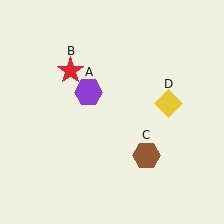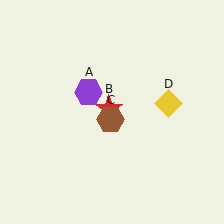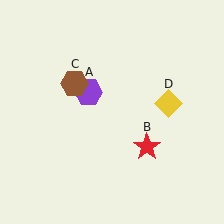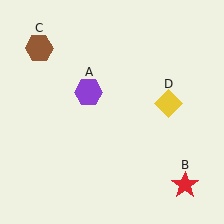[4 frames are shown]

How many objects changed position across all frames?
2 objects changed position: red star (object B), brown hexagon (object C).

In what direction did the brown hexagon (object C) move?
The brown hexagon (object C) moved up and to the left.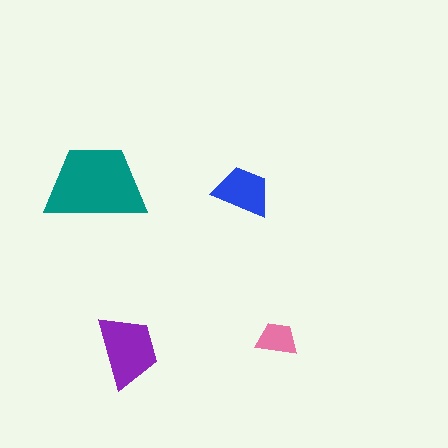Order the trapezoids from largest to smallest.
the teal one, the purple one, the blue one, the pink one.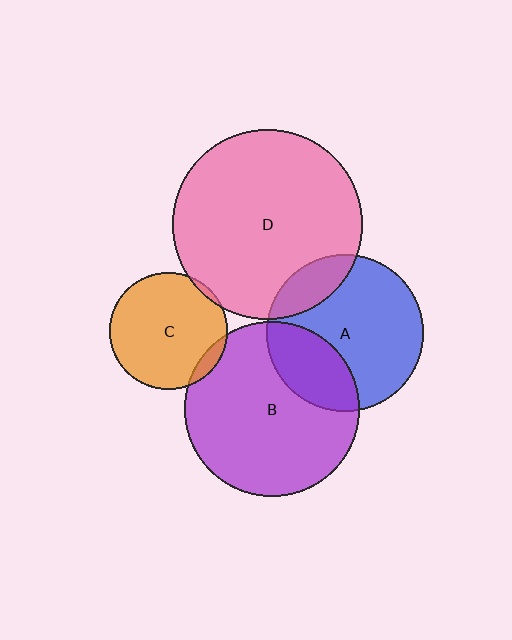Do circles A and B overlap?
Yes.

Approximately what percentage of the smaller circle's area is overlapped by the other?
Approximately 30%.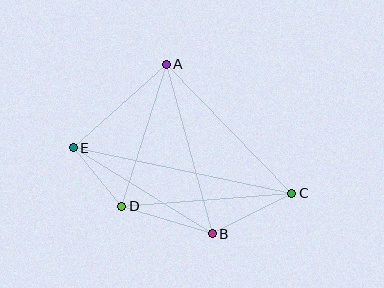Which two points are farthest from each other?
Points C and E are farthest from each other.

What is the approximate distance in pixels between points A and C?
The distance between A and C is approximately 181 pixels.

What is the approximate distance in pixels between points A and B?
The distance between A and B is approximately 176 pixels.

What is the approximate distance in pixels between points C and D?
The distance between C and D is approximately 171 pixels.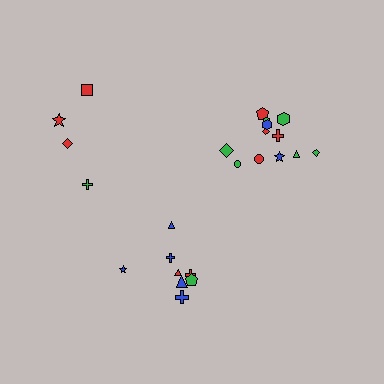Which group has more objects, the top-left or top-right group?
The top-right group.